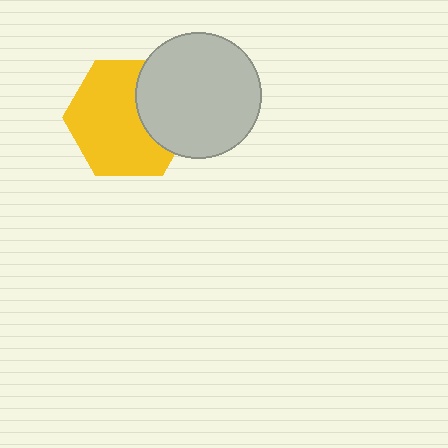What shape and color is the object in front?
The object in front is a light gray circle.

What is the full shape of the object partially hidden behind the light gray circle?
The partially hidden object is a yellow hexagon.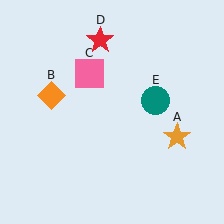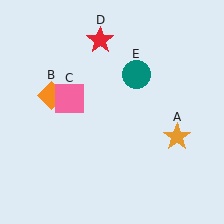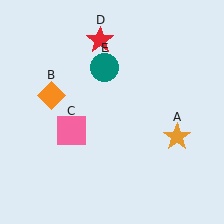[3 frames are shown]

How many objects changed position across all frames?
2 objects changed position: pink square (object C), teal circle (object E).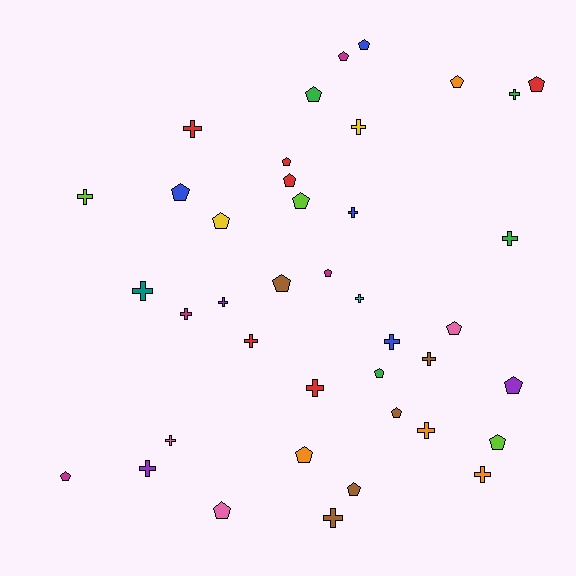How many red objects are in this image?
There are 6 red objects.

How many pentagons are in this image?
There are 21 pentagons.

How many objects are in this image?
There are 40 objects.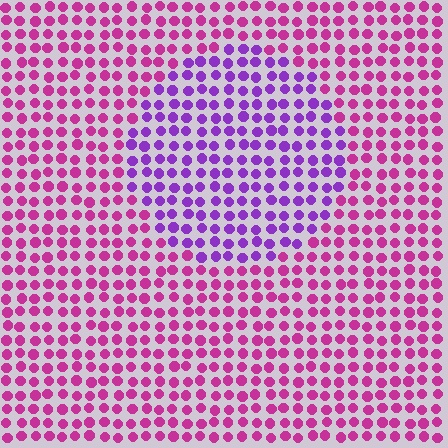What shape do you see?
I see a circle.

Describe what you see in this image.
The image is filled with small magenta elements in a uniform arrangement. A circle-shaped region is visible where the elements are tinted to a slightly different hue, forming a subtle color boundary.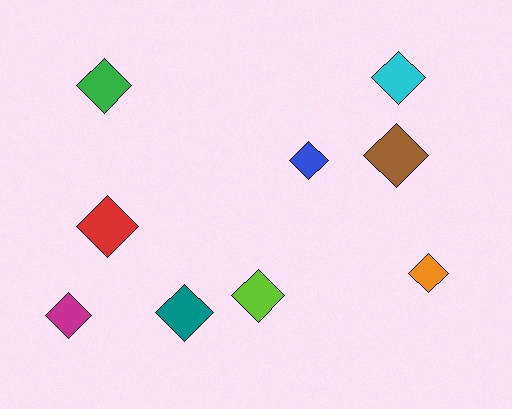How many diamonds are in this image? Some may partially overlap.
There are 9 diamonds.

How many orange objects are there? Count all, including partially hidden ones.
There is 1 orange object.